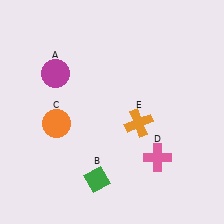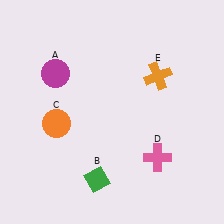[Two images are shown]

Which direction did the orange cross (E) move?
The orange cross (E) moved up.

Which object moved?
The orange cross (E) moved up.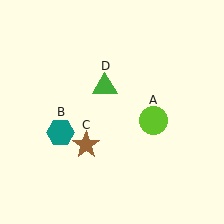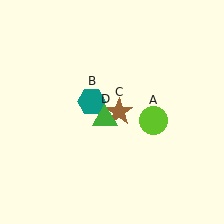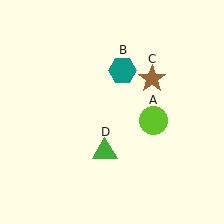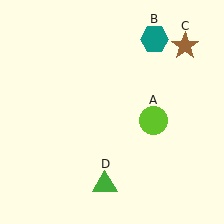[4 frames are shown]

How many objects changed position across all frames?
3 objects changed position: teal hexagon (object B), brown star (object C), green triangle (object D).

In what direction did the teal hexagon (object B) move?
The teal hexagon (object B) moved up and to the right.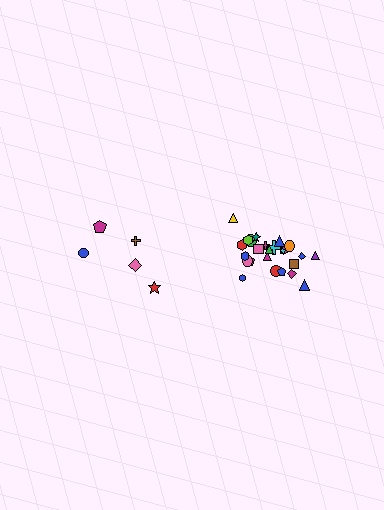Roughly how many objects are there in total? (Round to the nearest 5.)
Roughly 30 objects in total.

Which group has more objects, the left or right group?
The right group.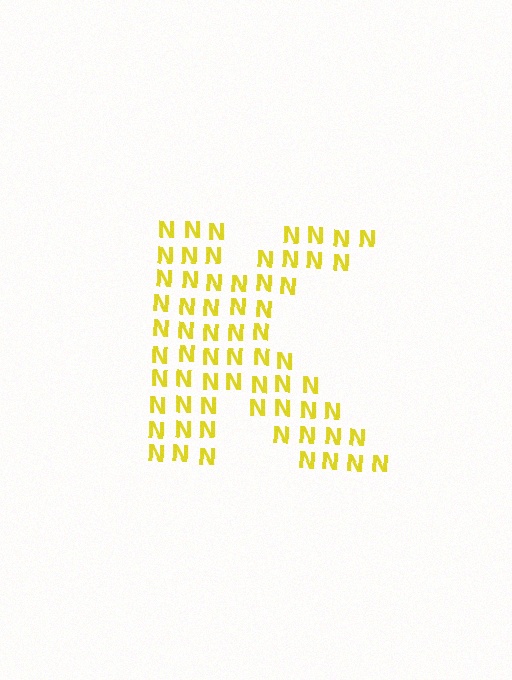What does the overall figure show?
The overall figure shows the letter K.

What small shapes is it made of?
It is made of small letter N's.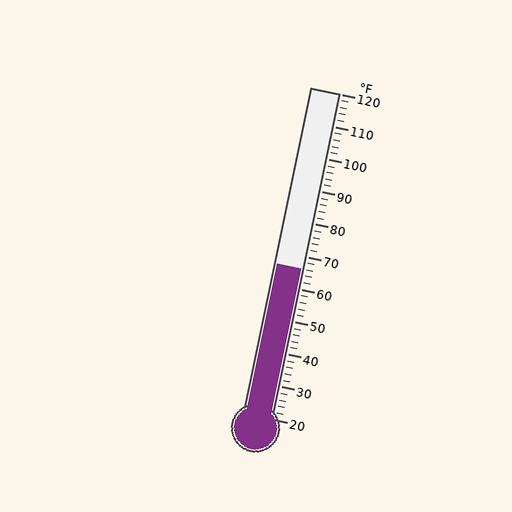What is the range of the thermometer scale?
The thermometer scale ranges from 20°F to 120°F.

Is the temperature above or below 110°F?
The temperature is below 110°F.